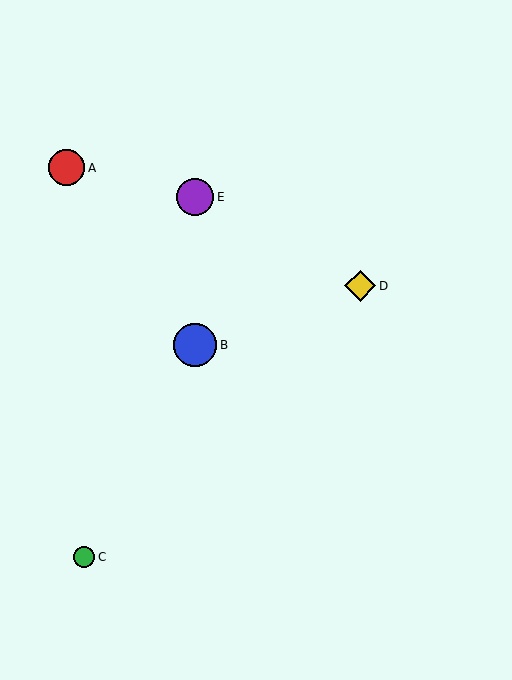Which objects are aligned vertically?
Objects B, E are aligned vertically.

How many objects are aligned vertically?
2 objects (B, E) are aligned vertically.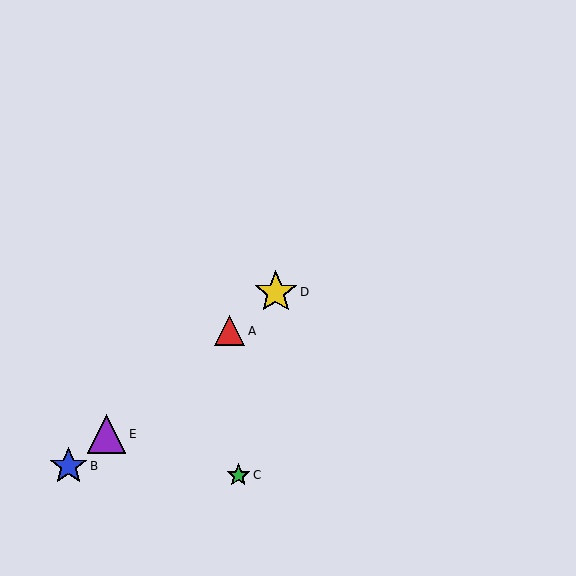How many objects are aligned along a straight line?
4 objects (A, B, D, E) are aligned along a straight line.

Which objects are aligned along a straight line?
Objects A, B, D, E are aligned along a straight line.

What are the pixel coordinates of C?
Object C is at (238, 475).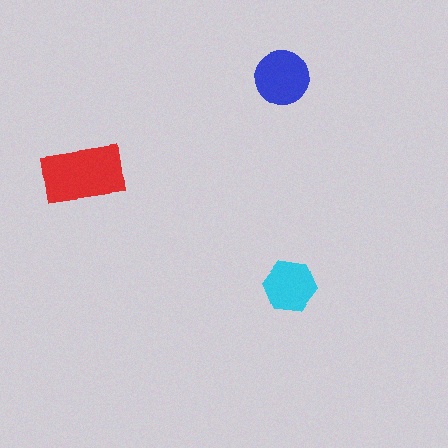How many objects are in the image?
There are 3 objects in the image.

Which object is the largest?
The red rectangle.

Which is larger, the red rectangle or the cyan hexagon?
The red rectangle.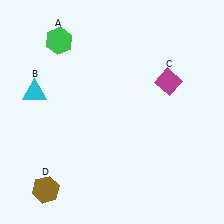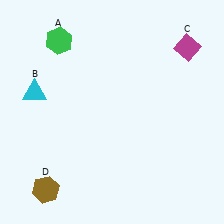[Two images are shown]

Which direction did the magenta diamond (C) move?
The magenta diamond (C) moved up.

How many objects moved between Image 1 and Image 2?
1 object moved between the two images.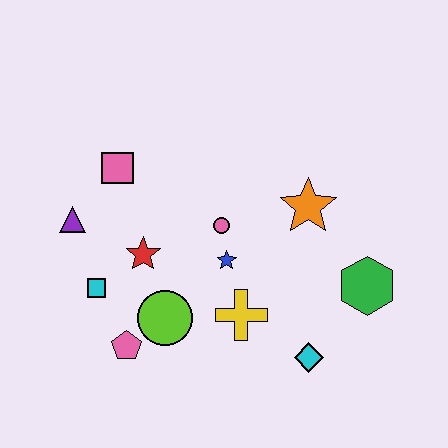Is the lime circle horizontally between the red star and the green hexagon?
Yes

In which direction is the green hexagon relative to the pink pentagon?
The green hexagon is to the right of the pink pentagon.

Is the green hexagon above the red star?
No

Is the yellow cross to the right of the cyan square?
Yes